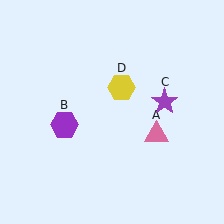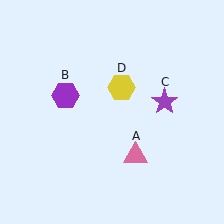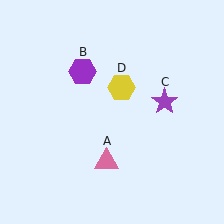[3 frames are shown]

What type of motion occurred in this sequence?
The pink triangle (object A), purple hexagon (object B) rotated clockwise around the center of the scene.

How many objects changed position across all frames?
2 objects changed position: pink triangle (object A), purple hexagon (object B).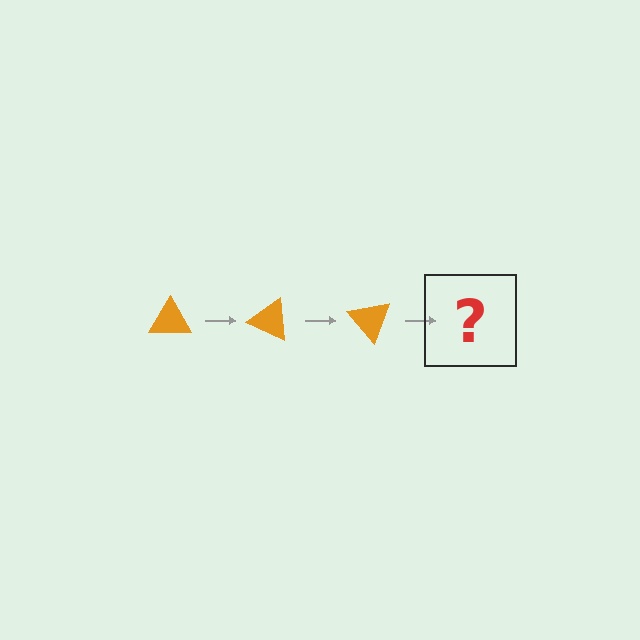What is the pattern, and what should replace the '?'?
The pattern is that the triangle rotates 25 degrees each step. The '?' should be an orange triangle rotated 75 degrees.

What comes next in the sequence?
The next element should be an orange triangle rotated 75 degrees.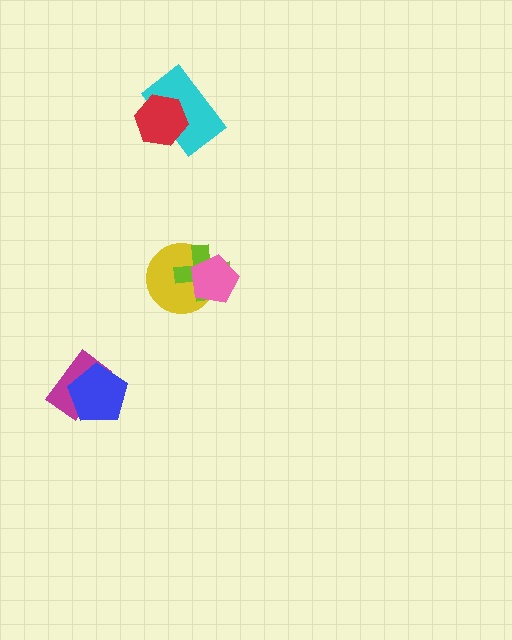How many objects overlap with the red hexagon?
1 object overlaps with the red hexagon.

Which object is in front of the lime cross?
The pink pentagon is in front of the lime cross.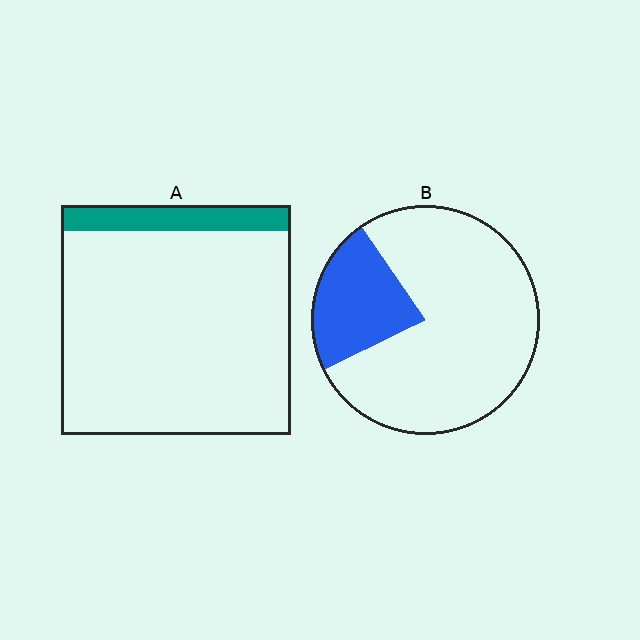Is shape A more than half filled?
No.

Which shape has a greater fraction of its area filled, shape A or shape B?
Shape B.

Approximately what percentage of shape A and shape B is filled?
A is approximately 10% and B is approximately 25%.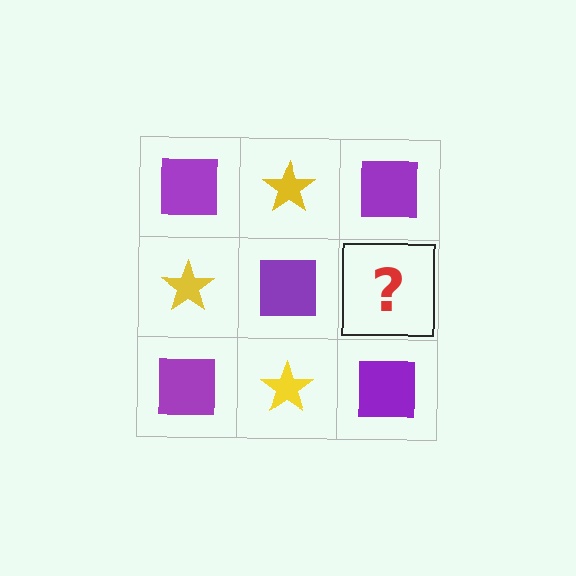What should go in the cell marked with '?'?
The missing cell should contain a yellow star.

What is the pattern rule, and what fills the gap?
The rule is that it alternates purple square and yellow star in a checkerboard pattern. The gap should be filled with a yellow star.